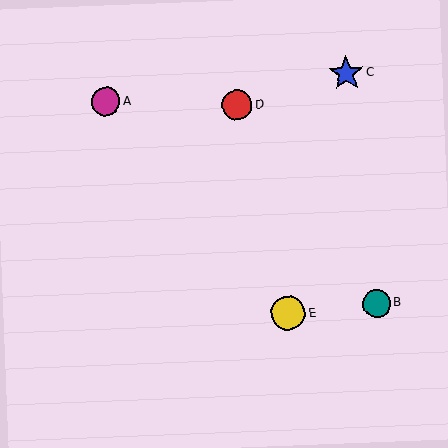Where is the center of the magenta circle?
The center of the magenta circle is at (106, 102).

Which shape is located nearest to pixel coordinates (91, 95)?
The magenta circle (labeled A) at (106, 102) is nearest to that location.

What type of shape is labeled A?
Shape A is a magenta circle.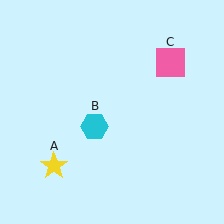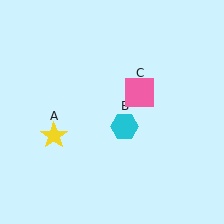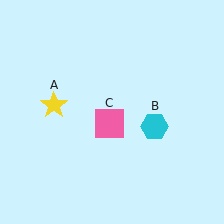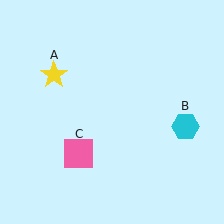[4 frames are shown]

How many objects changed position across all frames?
3 objects changed position: yellow star (object A), cyan hexagon (object B), pink square (object C).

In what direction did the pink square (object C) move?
The pink square (object C) moved down and to the left.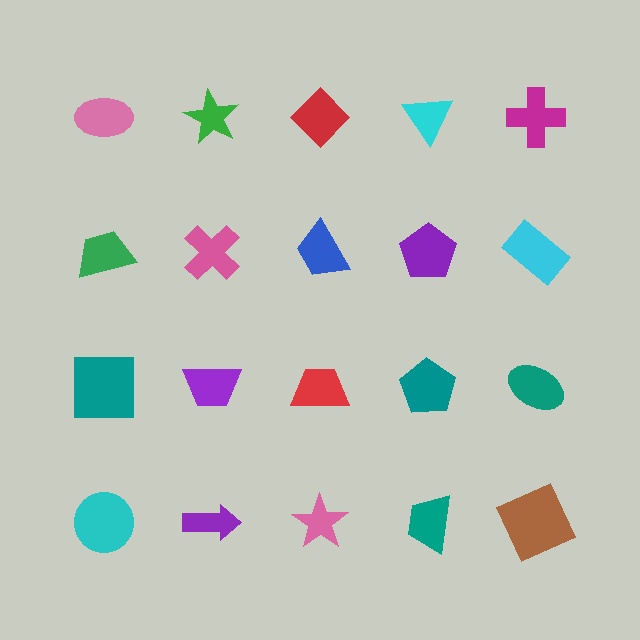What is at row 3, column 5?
A teal ellipse.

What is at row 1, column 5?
A magenta cross.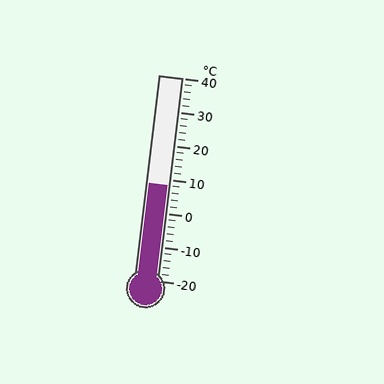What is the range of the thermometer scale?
The thermometer scale ranges from -20°C to 40°C.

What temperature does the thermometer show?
The thermometer shows approximately 8°C.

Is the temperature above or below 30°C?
The temperature is below 30°C.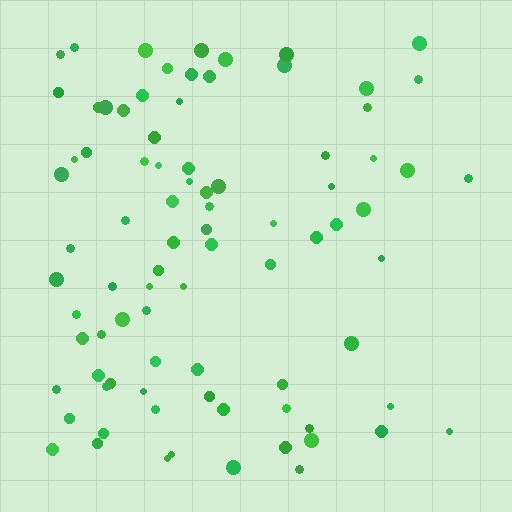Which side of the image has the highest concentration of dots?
The left.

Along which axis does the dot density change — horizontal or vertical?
Horizontal.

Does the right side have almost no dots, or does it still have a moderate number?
Still a moderate number, just noticeably fewer than the left.